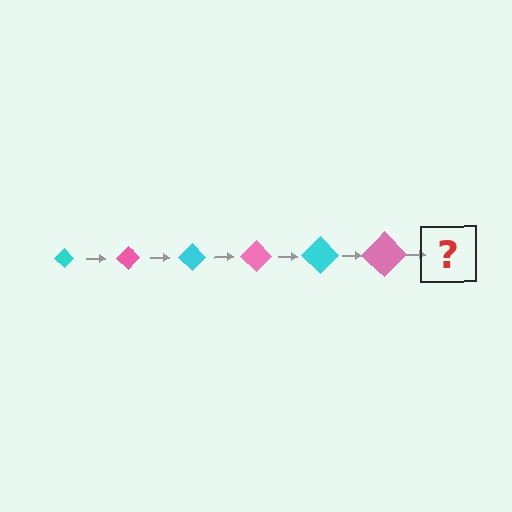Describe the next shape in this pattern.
It should be a cyan diamond, larger than the previous one.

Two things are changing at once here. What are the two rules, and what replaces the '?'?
The two rules are that the diamond grows larger each step and the color cycles through cyan and pink. The '?' should be a cyan diamond, larger than the previous one.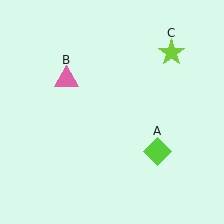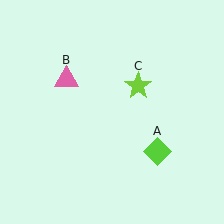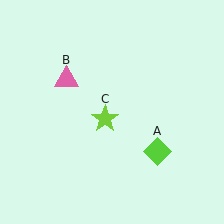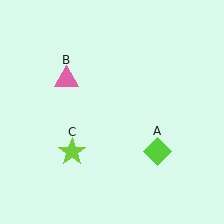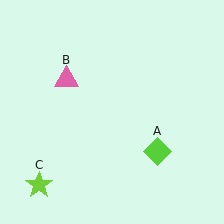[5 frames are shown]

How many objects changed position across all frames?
1 object changed position: lime star (object C).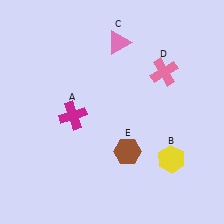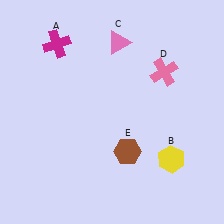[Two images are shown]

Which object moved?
The magenta cross (A) moved up.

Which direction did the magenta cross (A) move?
The magenta cross (A) moved up.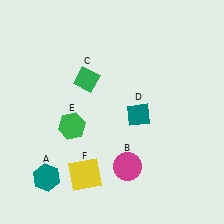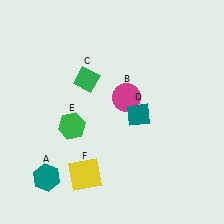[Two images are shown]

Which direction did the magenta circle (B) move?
The magenta circle (B) moved up.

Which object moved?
The magenta circle (B) moved up.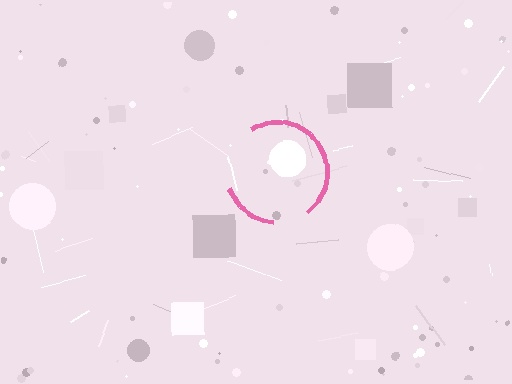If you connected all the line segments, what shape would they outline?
They would outline a circle.